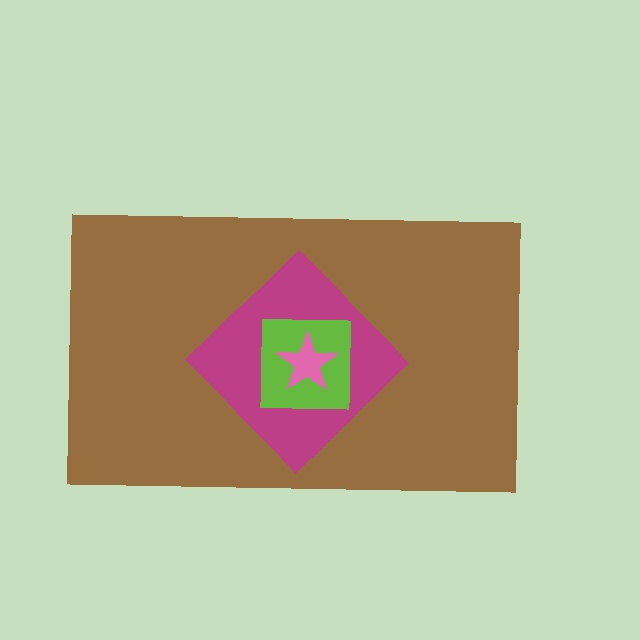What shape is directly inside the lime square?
The pink star.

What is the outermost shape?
The brown rectangle.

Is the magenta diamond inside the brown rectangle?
Yes.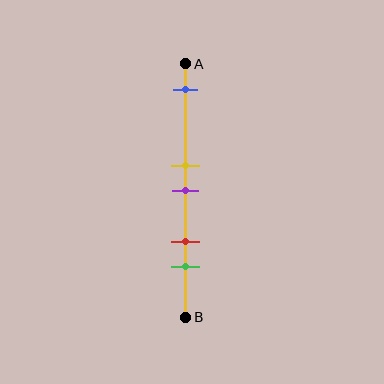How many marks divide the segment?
There are 5 marks dividing the segment.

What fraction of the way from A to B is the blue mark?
The blue mark is approximately 10% (0.1) of the way from A to B.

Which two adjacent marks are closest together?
The yellow and purple marks are the closest adjacent pair.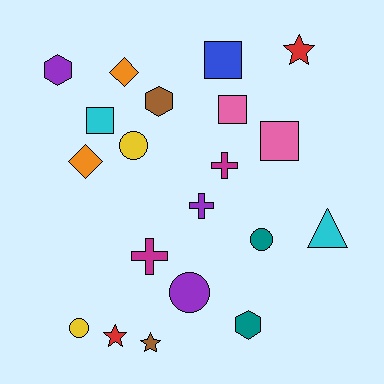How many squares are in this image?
There are 4 squares.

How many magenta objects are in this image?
There are 2 magenta objects.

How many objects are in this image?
There are 20 objects.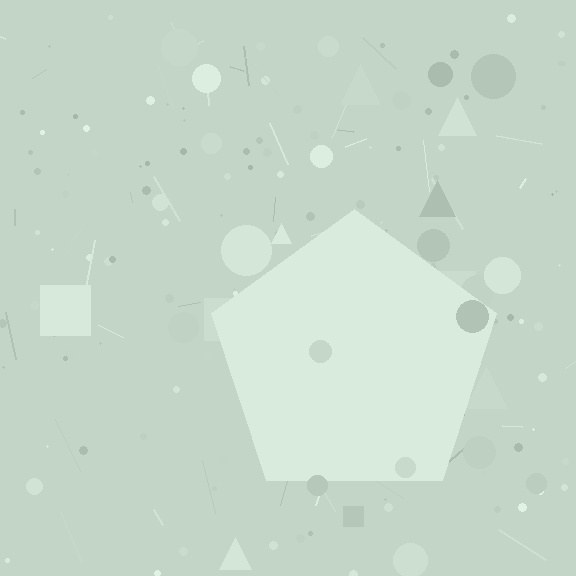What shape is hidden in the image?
A pentagon is hidden in the image.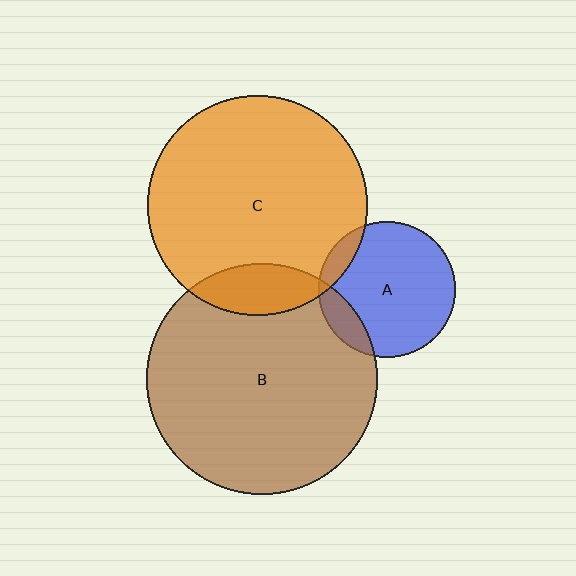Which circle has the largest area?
Circle B (brown).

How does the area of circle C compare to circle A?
Approximately 2.6 times.